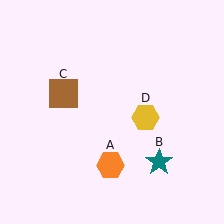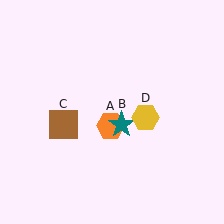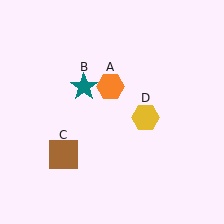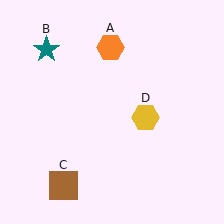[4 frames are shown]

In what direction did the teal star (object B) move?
The teal star (object B) moved up and to the left.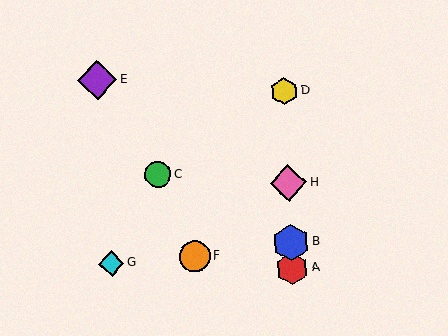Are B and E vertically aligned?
No, B is at x≈291 and E is at x≈97.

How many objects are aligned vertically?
4 objects (A, B, D, H) are aligned vertically.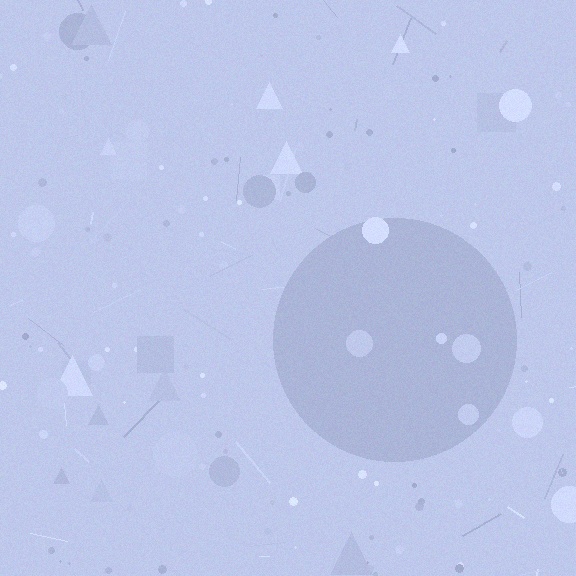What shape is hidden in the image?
A circle is hidden in the image.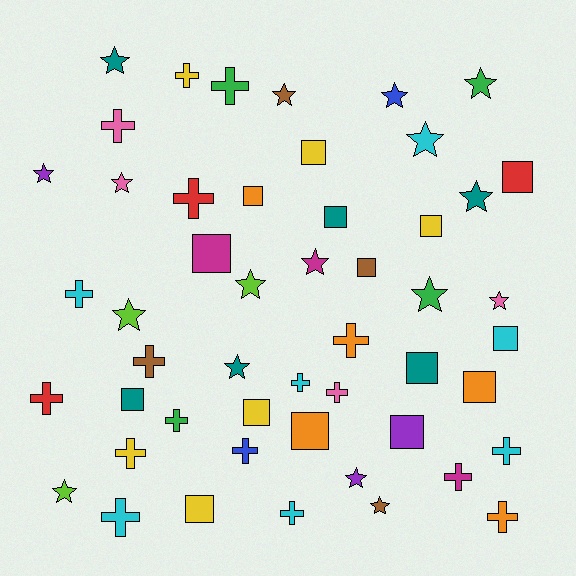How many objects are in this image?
There are 50 objects.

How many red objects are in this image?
There are 3 red objects.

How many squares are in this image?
There are 15 squares.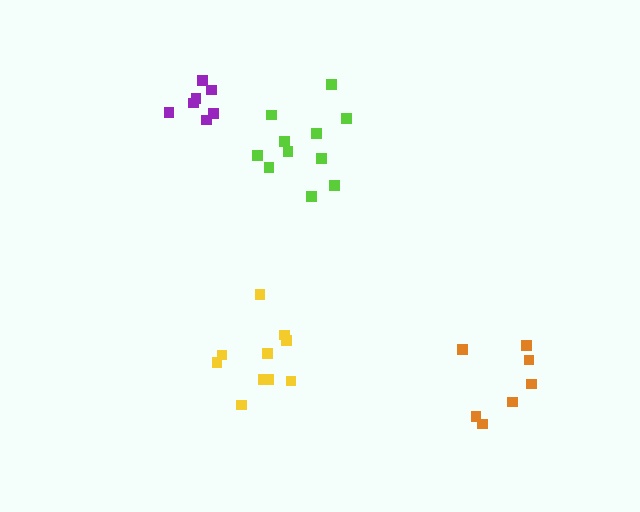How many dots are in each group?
Group 1: 11 dots, Group 2: 7 dots, Group 3: 10 dots, Group 4: 7 dots (35 total).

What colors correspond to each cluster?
The clusters are colored: lime, orange, yellow, purple.